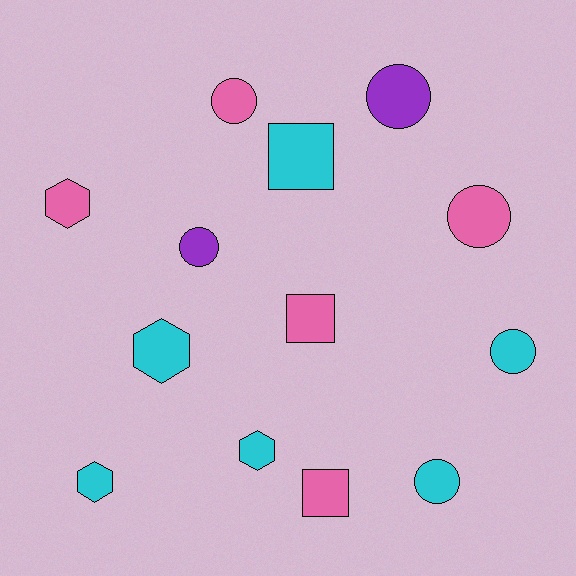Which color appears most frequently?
Cyan, with 6 objects.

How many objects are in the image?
There are 13 objects.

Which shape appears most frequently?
Circle, with 6 objects.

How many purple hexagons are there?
There are no purple hexagons.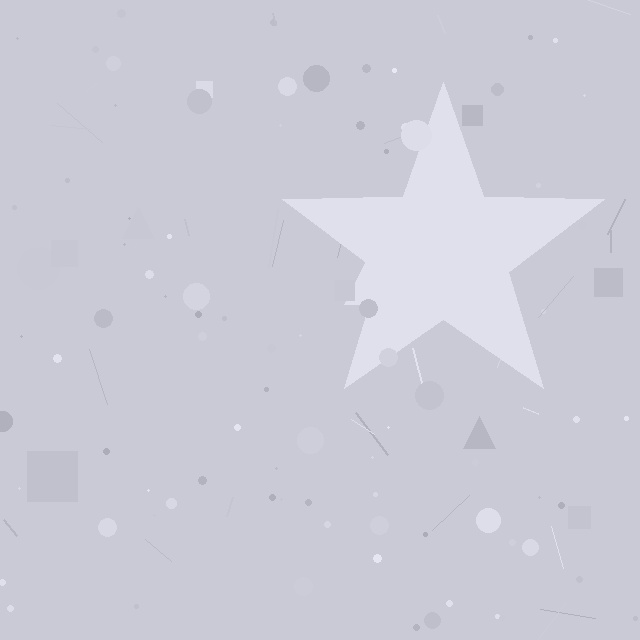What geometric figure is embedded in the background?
A star is embedded in the background.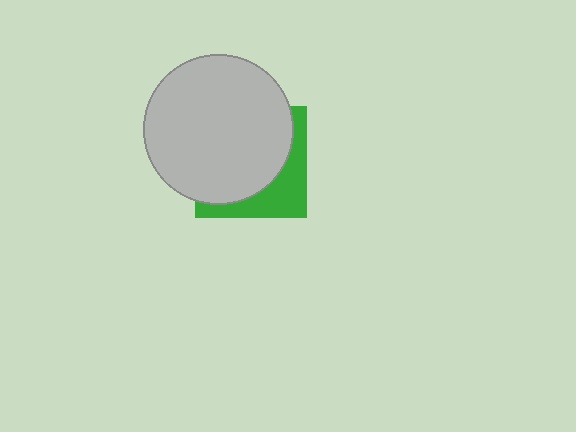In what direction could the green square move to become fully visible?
The green square could move toward the lower-right. That would shift it out from behind the light gray circle entirely.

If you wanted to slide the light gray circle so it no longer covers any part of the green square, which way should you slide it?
Slide it toward the upper-left — that is the most direct way to separate the two shapes.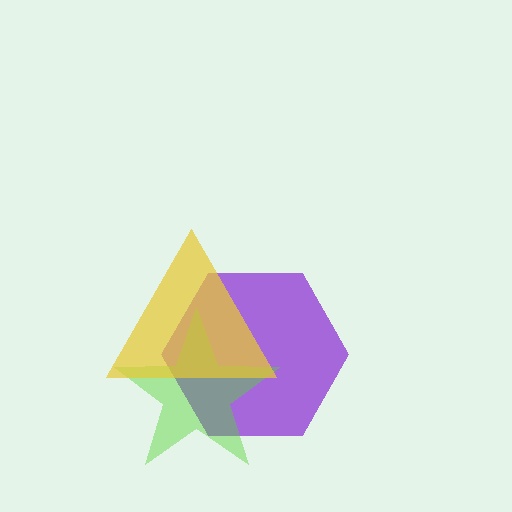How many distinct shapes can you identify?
There are 3 distinct shapes: a purple hexagon, a lime star, a yellow triangle.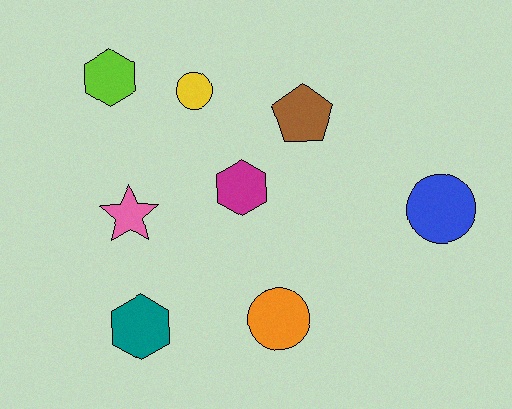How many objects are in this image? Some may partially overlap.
There are 8 objects.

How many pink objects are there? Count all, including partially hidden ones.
There is 1 pink object.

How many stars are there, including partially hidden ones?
There is 1 star.